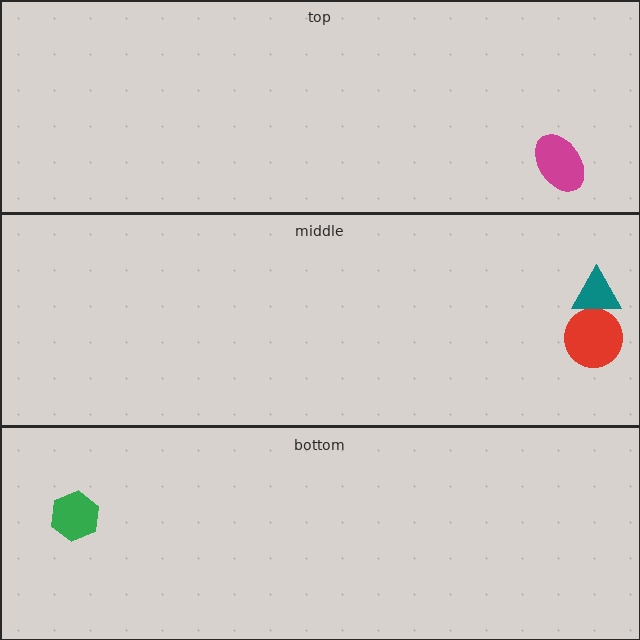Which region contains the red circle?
The middle region.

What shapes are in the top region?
The magenta ellipse.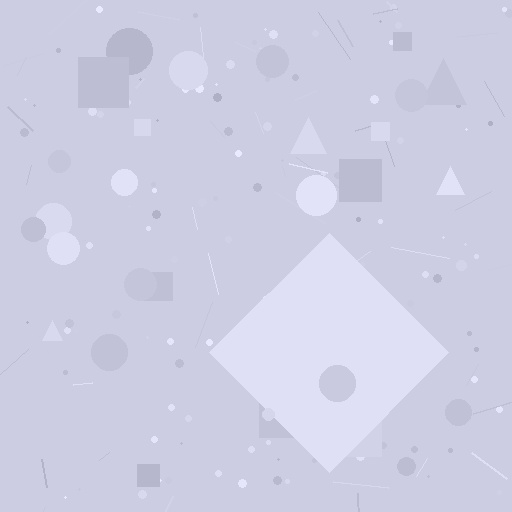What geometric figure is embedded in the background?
A diamond is embedded in the background.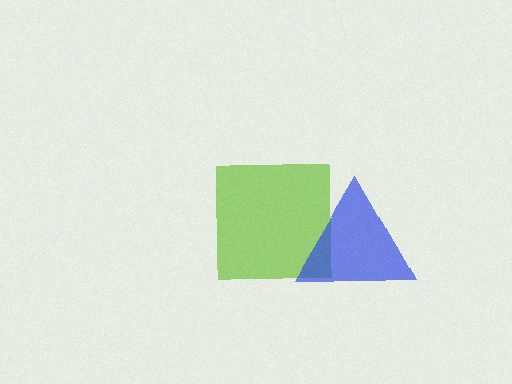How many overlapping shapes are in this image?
There are 2 overlapping shapes in the image.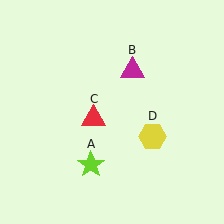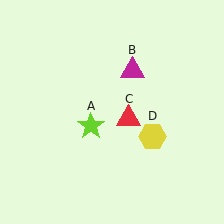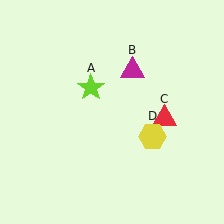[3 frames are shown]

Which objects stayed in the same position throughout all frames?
Magenta triangle (object B) and yellow hexagon (object D) remained stationary.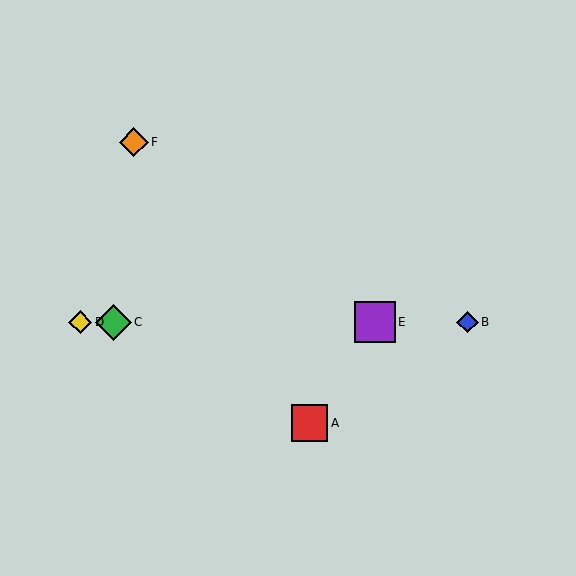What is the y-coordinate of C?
Object C is at y≈322.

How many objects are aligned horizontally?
4 objects (B, C, D, E) are aligned horizontally.